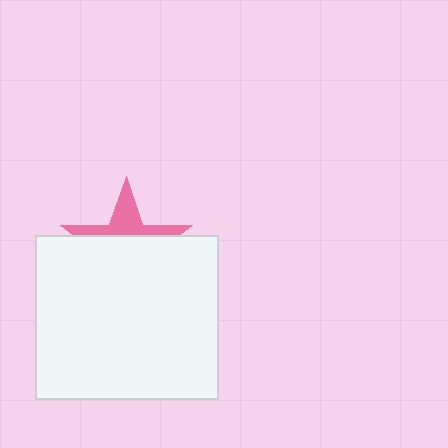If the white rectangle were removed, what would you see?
You would see the complete pink star.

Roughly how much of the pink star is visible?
A small part of it is visible (roughly 36%).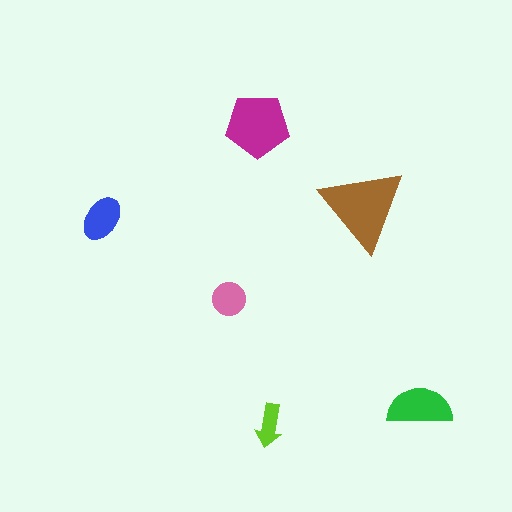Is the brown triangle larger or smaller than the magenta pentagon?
Larger.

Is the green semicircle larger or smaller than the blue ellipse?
Larger.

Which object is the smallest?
The lime arrow.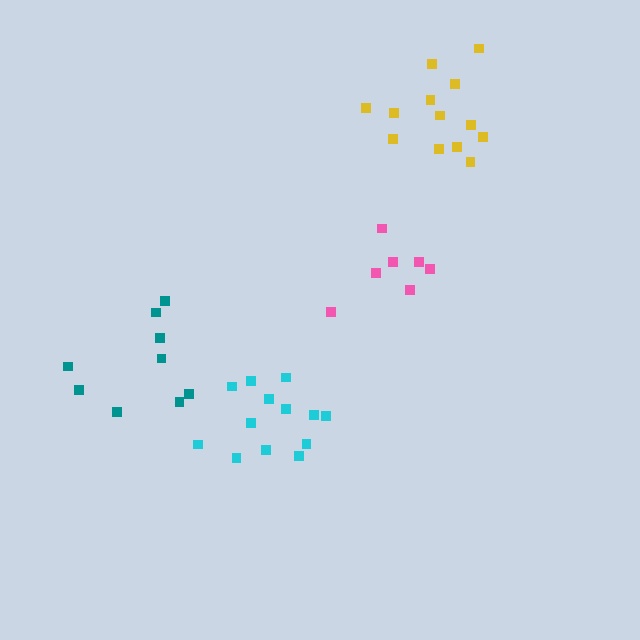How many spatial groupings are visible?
There are 4 spatial groupings.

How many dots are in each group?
Group 1: 7 dots, Group 2: 13 dots, Group 3: 9 dots, Group 4: 13 dots (42 total).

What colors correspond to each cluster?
The clusters are colored: pink, cyan, teal, yellow.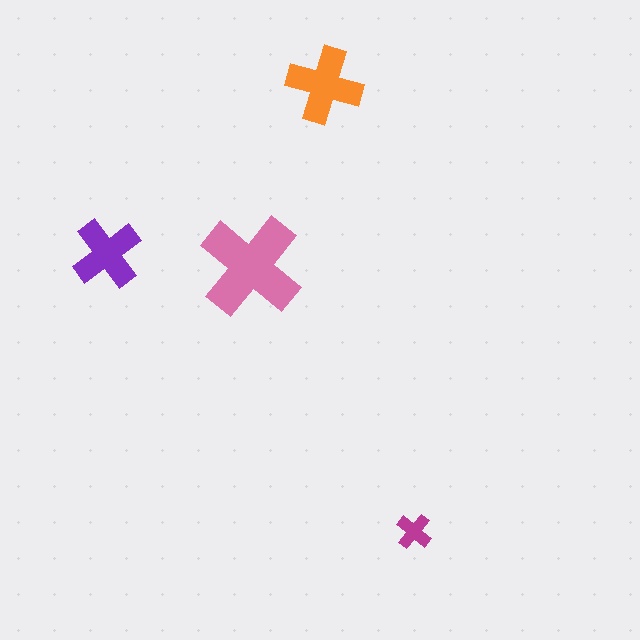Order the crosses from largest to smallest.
the pink one, the orange one, the purple one, the magenta one.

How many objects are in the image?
There are 4 objects in the image.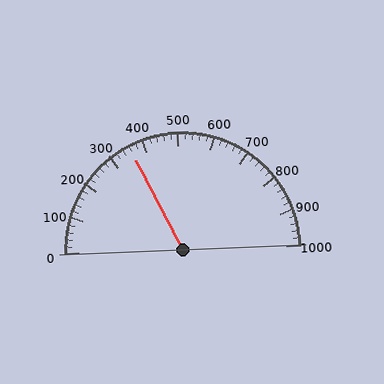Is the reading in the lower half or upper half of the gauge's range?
The reading is in the lower half of the range (0 to 1000).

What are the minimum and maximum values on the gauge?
The gauge ranges from 0 to 1000.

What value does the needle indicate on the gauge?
The needle indicates approximately 360.